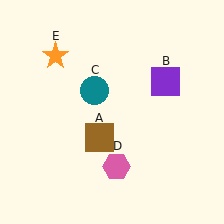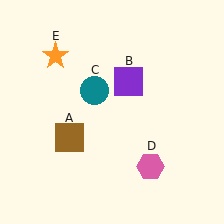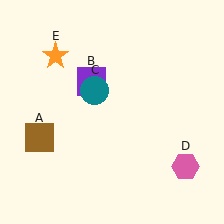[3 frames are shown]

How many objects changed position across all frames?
3 objects changed position: brown square (object A), purple square (object B), pink hexagon (object D).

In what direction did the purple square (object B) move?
The purple square (object B) moved left.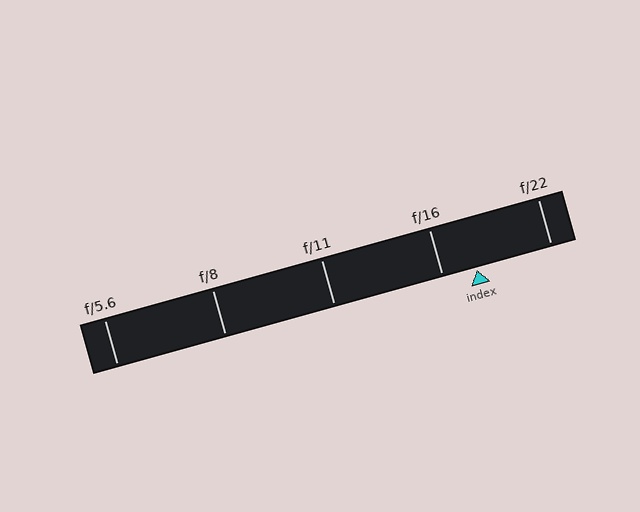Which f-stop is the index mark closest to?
The index mark is closest to f/16.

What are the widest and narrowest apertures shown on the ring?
The widest aperture shown is f/5.6 and the narrowest is f/22.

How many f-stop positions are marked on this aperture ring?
There are 5 f-stop positions marked.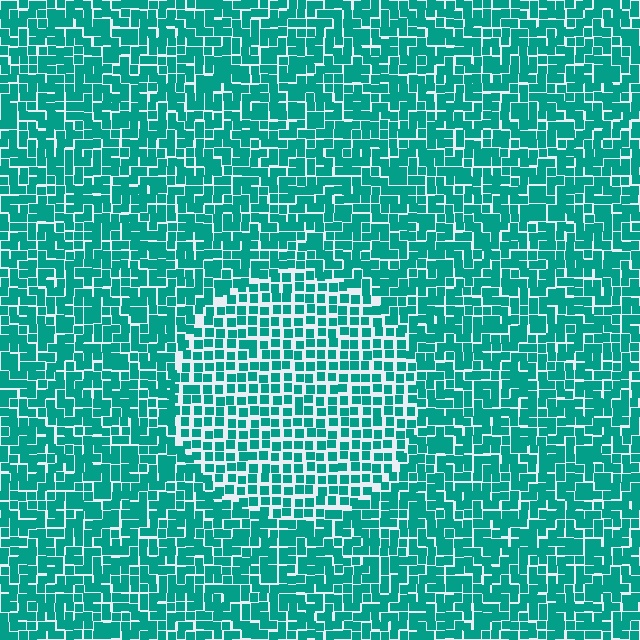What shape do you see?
I see a circle.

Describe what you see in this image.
The image contains small teal elements arranged at two different densities. A circle-shaped region is visible where the elements are less densely packed than the surrounding area.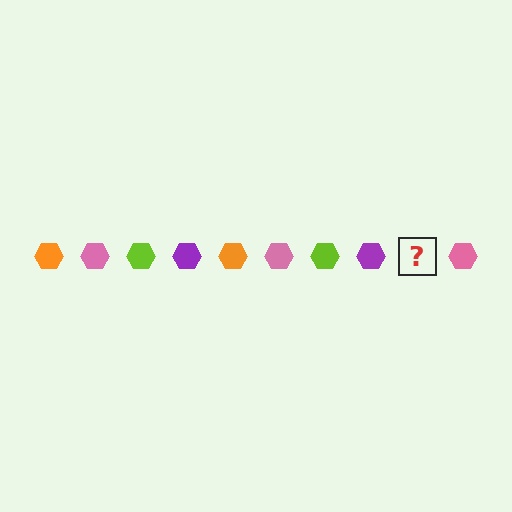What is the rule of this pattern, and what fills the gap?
The rule is that the pattern cycles through orange, pink, lime, purple hexagons. The gap should be filled with an orange hexagon.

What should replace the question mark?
The question mark should be replaced with an orange hexagon.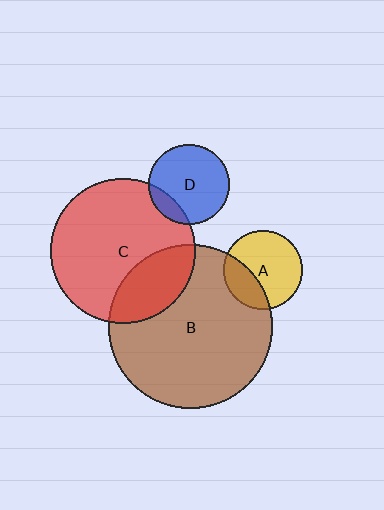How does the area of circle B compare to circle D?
Approximately 4.1 times.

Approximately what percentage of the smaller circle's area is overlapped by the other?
Approximately 15%.